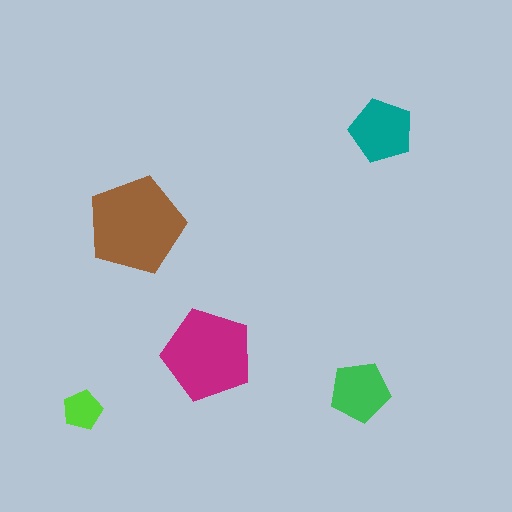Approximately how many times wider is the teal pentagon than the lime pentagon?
About 1.5 times wider.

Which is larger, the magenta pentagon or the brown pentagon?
The brown one.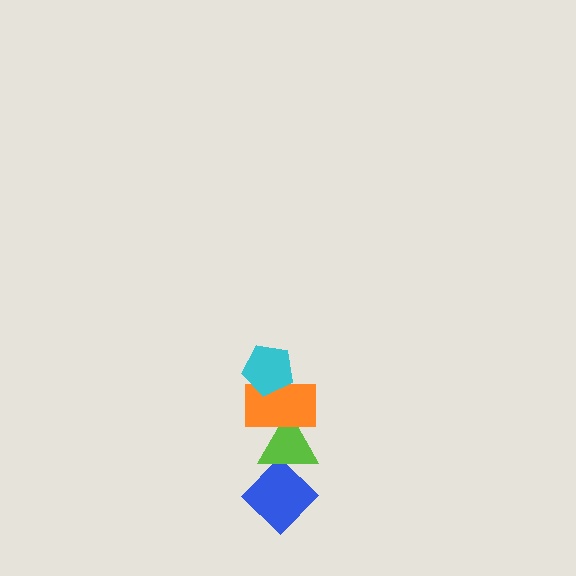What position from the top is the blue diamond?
The blue diamond is 4th from the top.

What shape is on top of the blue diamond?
The lime triangle is on top of the blue diamond.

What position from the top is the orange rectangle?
The orange rectangle is 2nd from the top.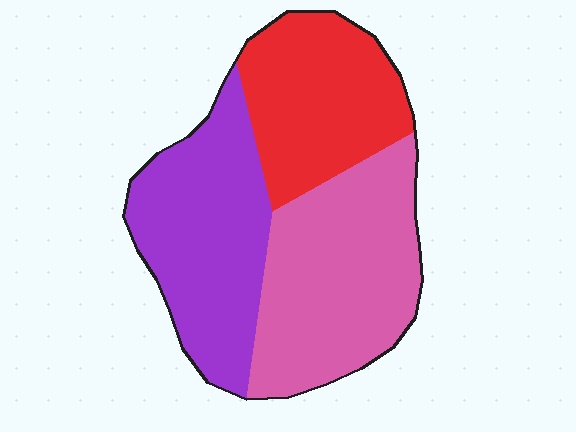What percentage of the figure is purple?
Purple takes up about one third (1/3) of the figure.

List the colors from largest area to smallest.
From largest to smallest: pink, purple, red.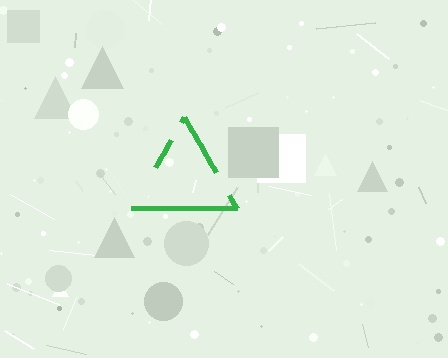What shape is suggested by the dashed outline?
The dashed outline suggests a triangle.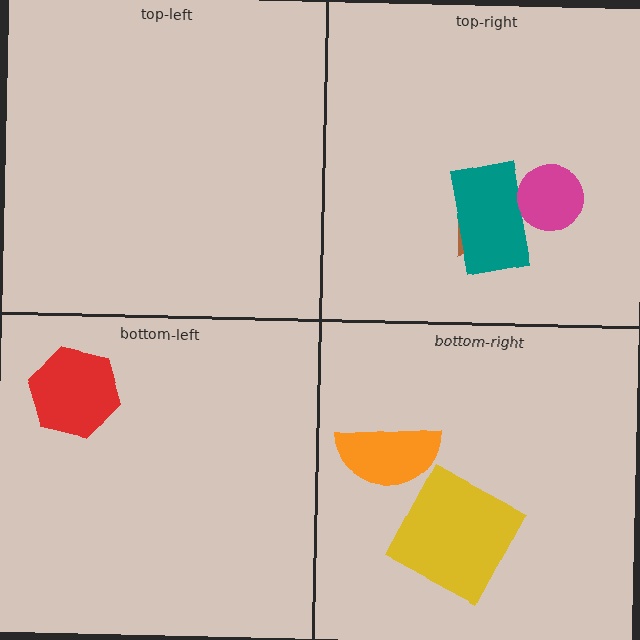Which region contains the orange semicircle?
The bottom-right region.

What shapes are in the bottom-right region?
The orange semicircle, the yellow square.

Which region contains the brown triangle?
The top-right region.